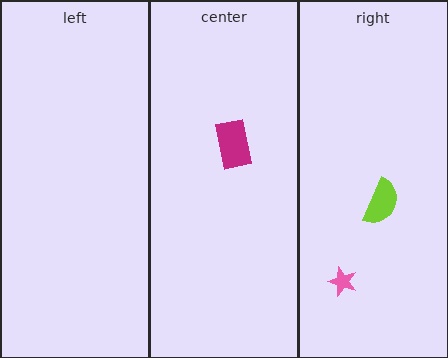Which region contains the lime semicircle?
The right region.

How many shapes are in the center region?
1.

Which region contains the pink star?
The right region.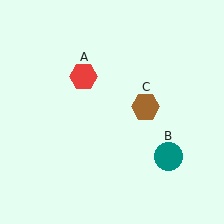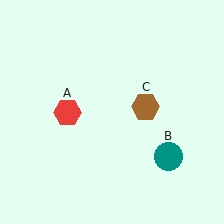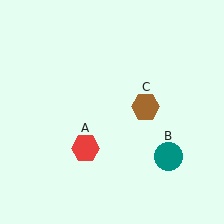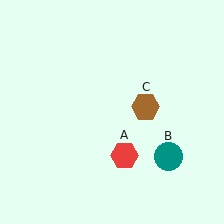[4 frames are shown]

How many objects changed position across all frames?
1 object changed position: red hexagon (object A).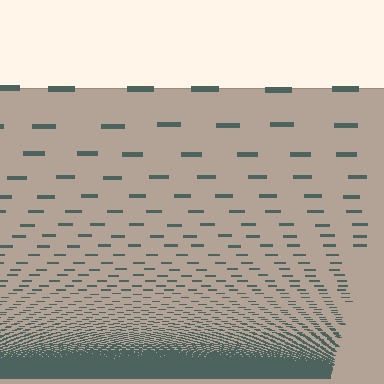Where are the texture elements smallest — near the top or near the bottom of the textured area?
Near the bottom.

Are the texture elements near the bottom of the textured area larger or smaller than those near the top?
Smaller. The gradient is inverted — elements near the bottom are smaller and denser.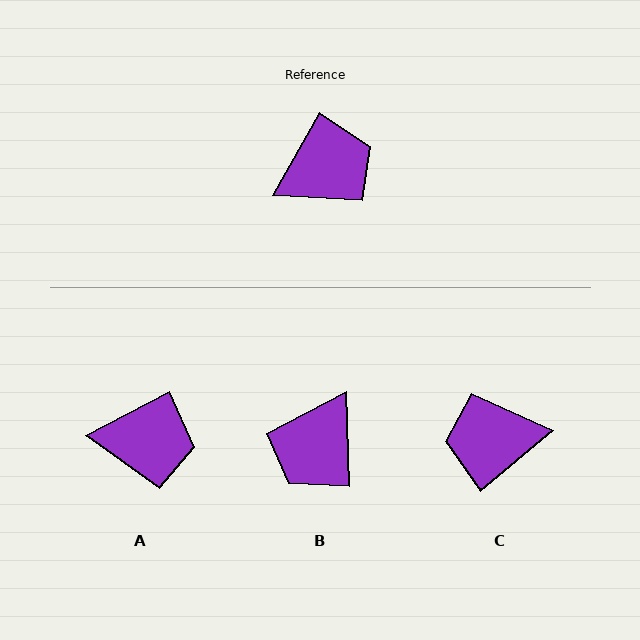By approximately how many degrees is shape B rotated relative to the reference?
Approximately 149 degrees clockwise.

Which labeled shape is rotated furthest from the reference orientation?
C, about 159 degrees away.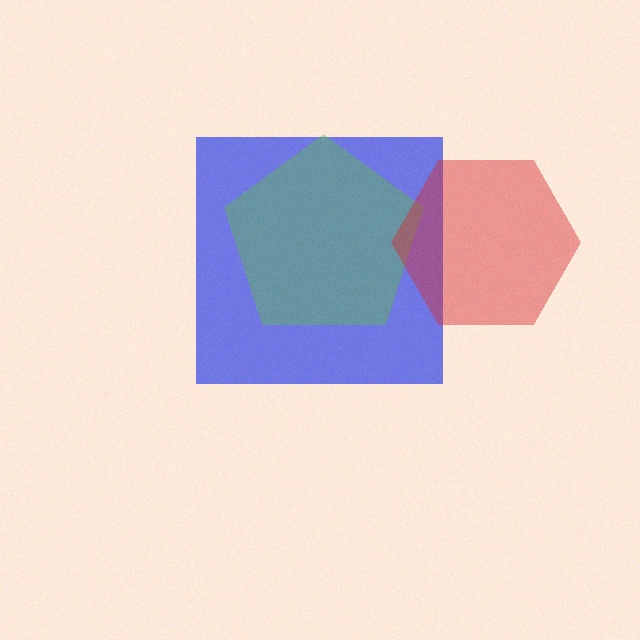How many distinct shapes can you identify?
There are 3 distinct shapes: a blue square, a lime pentagon, a red hexagon.